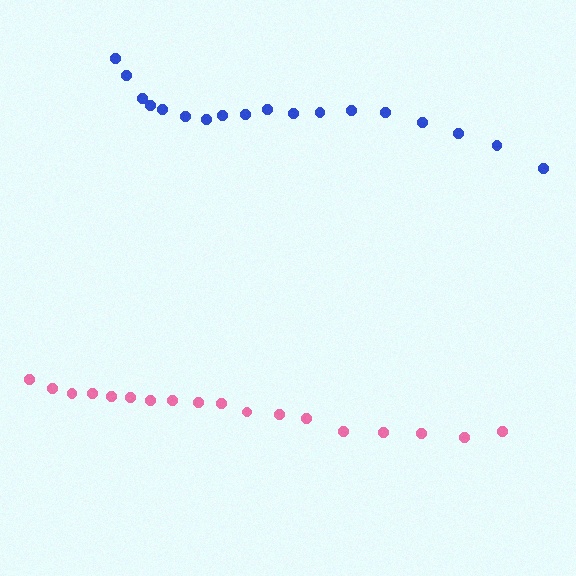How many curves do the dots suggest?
There are 2 distinct paths.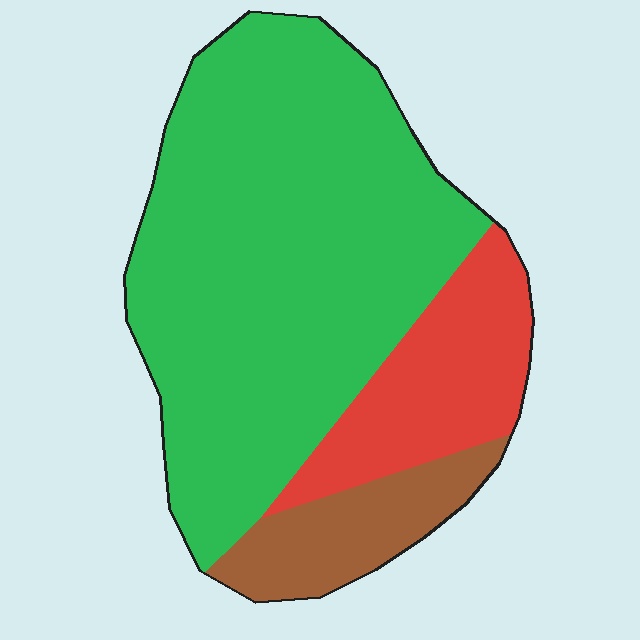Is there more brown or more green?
Green.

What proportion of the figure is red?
Red takes up about one fifth (1/5) of the figure.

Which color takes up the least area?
Brown, at roughly 10%.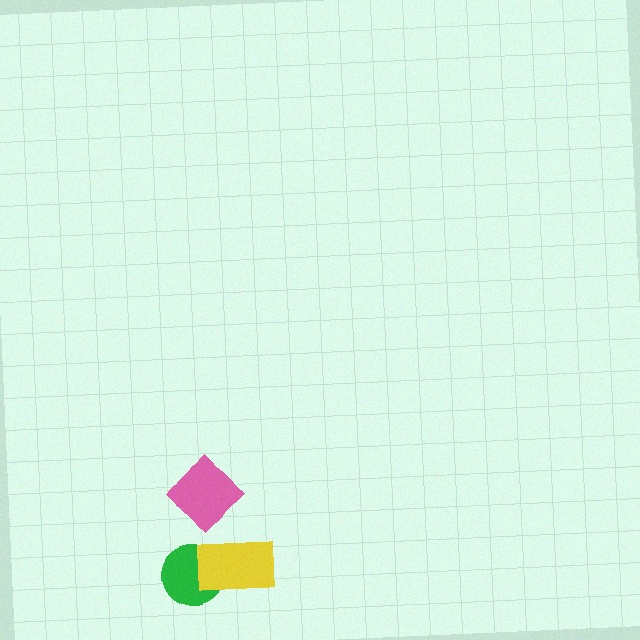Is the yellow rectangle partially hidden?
No, no other shape covers it.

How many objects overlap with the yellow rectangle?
1 object overlaps with the yellow rectangle.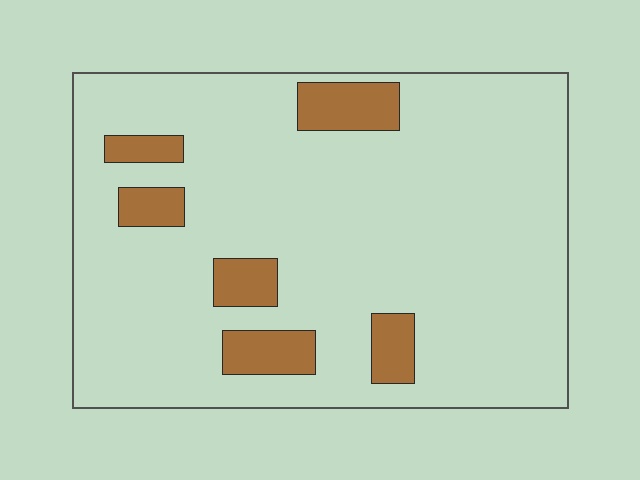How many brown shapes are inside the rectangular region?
6.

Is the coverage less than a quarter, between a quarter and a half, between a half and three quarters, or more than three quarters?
Less than a quarter.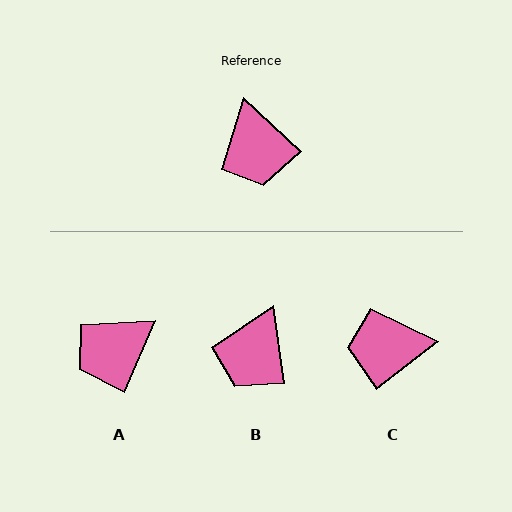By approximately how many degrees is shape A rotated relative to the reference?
Approximately 70 degrees clockwise.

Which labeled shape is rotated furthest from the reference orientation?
C, about 99 degrees away.